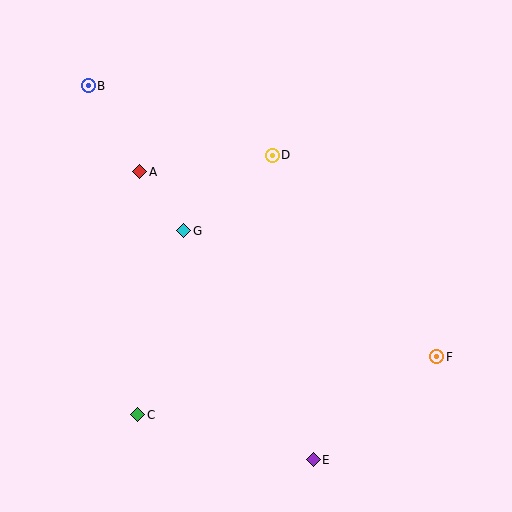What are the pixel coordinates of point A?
Point A is at (140, 172).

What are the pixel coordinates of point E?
Point E is at (313, 460).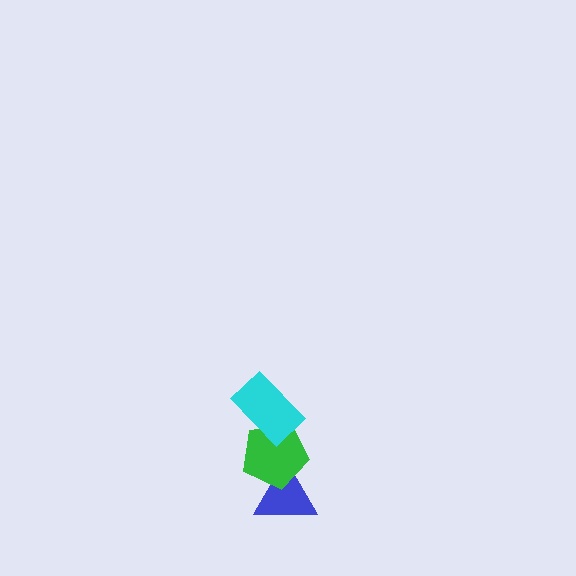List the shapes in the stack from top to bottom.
From top to bottom: the cyan rectangle, the green pentagon, the blue triangle.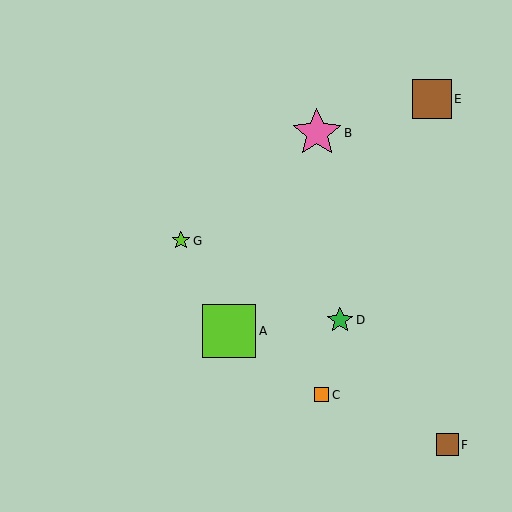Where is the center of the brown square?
The center of the brown square is at (432, 99).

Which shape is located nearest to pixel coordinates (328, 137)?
The pink star (labeled B) at (317, 133) is nearest to that location.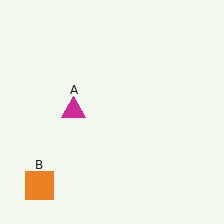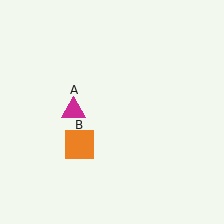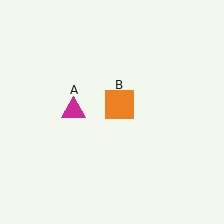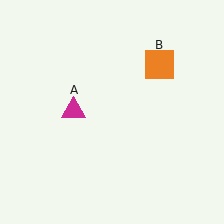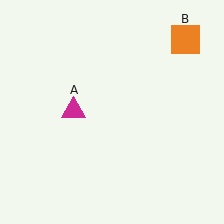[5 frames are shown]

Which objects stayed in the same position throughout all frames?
Magenta triangle (object A) remained stationary.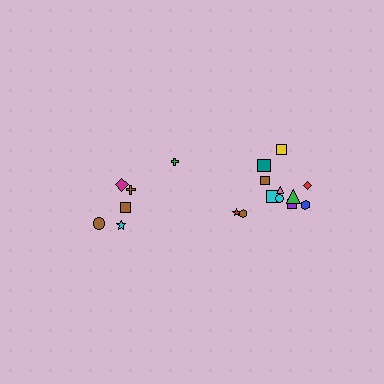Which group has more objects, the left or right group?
The right group.